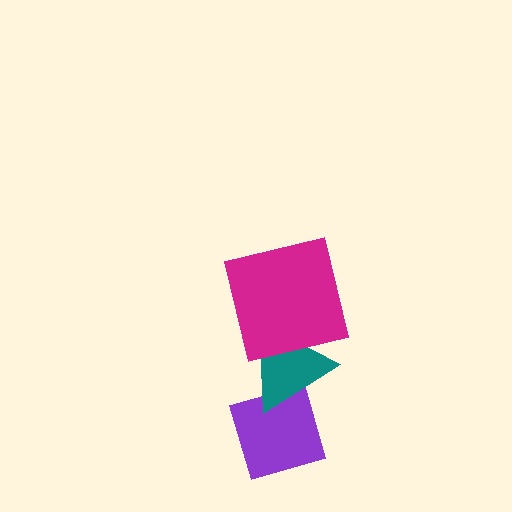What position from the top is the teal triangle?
The teal triangle is 2nd from the top.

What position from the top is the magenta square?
The magenta square is 1st from the top.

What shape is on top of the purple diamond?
The teal triangle is on top of the purple diamond.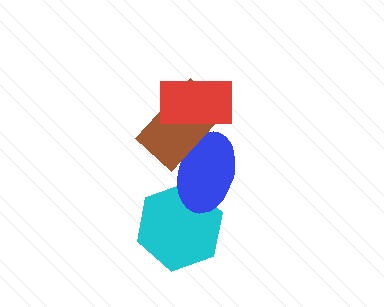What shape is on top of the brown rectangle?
The red rectangle is on top of the brown rectangle.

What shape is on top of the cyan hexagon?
The blue ellipse is on top of the cyan hexagon.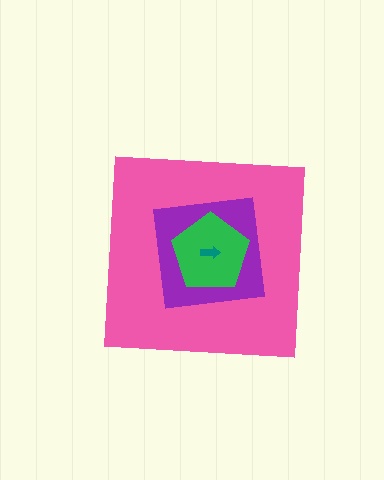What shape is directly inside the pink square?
The purple square.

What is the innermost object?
The teal arrow.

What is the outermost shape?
The pink square.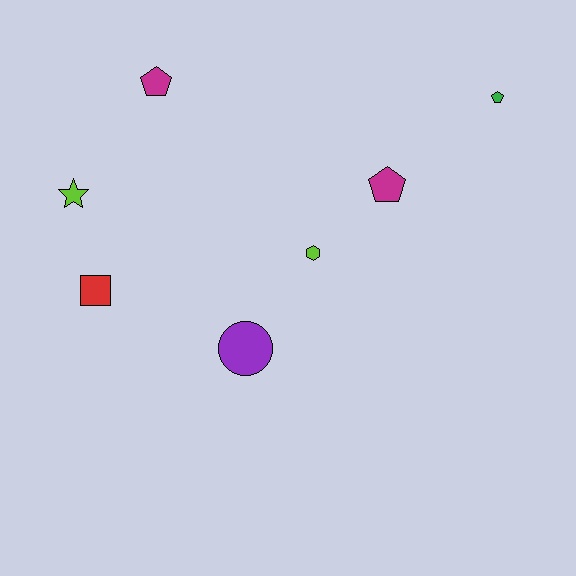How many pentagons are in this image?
There are 3 pentagons.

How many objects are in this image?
There are 7 objects.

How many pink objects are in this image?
There are no pink objects.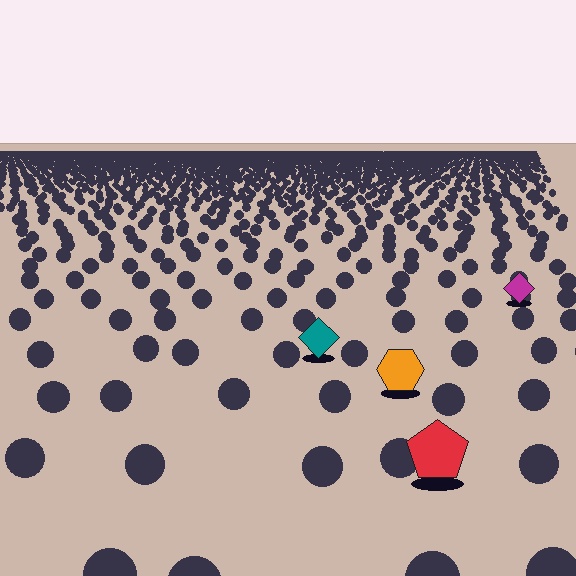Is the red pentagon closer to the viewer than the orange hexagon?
Yes. The red pentagon is closer — you can tell from the texture gradient: the ground texture is coarser near it.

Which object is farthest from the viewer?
The magenta diamond is farthest from the viewer. It appears smaller and the ground texture around it is denser.